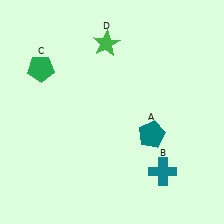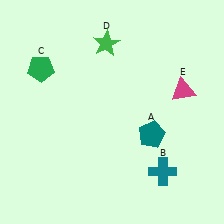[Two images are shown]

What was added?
A magenta triangle (E) was added in Image 2.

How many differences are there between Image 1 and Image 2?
There is 1 difference between the two images.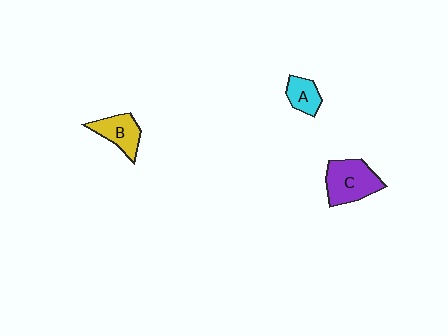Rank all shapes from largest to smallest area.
From largest to smallest: C (purple), B (yellow), A (cyan).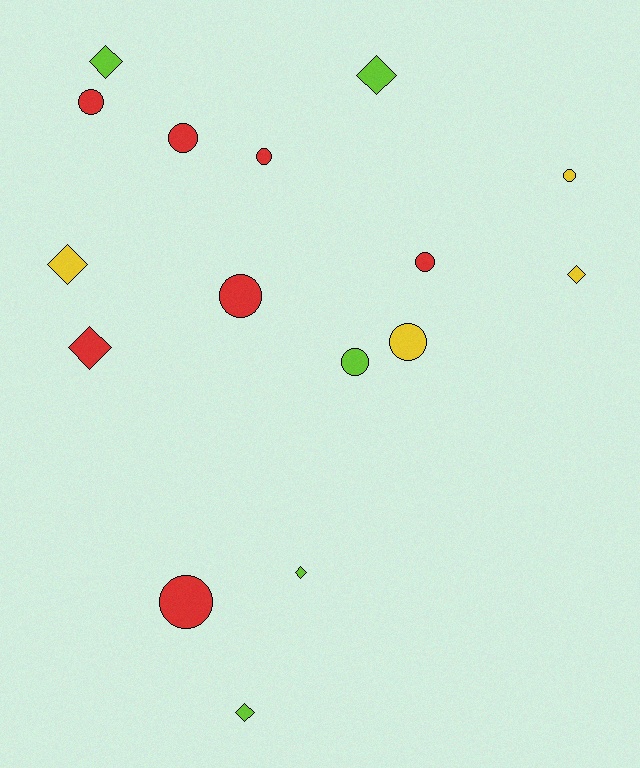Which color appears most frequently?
Red, with 7 objects.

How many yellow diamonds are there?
There are 2 yellow diamonds.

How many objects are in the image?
There are 16 objects.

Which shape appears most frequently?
Circle, with 9 objects.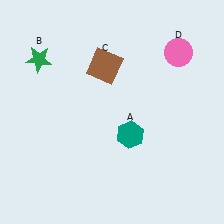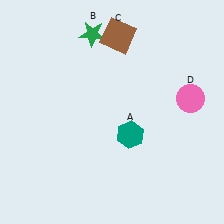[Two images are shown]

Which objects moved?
The objects that moved are: the green star (B), the brown square (C), the pink circle (D).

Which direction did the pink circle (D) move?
The pink circle (D) moved down.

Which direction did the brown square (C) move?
The brown square (C) moved up.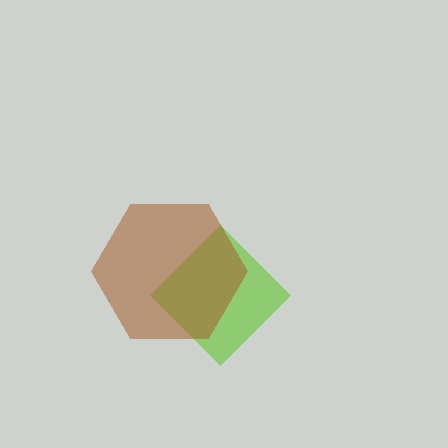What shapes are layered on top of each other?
The layered shapes are: a lime diamond, a brown hexagon.